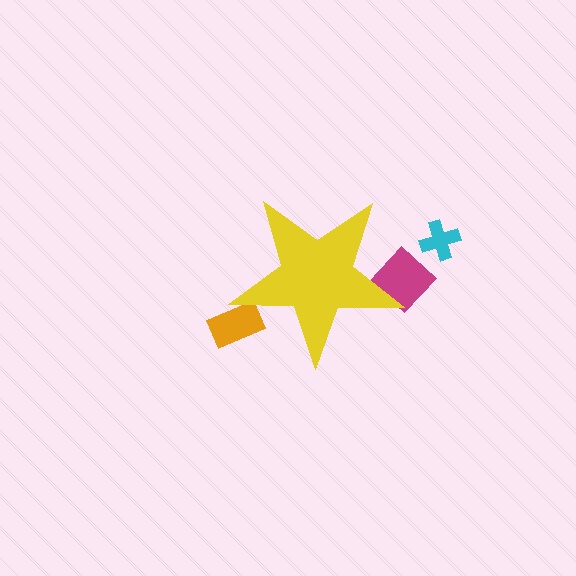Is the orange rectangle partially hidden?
Yes, the orange rectangle is partially hidden behind the yellow star.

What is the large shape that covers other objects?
A yellow star.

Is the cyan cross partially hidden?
No, the cyan cross is fully visible.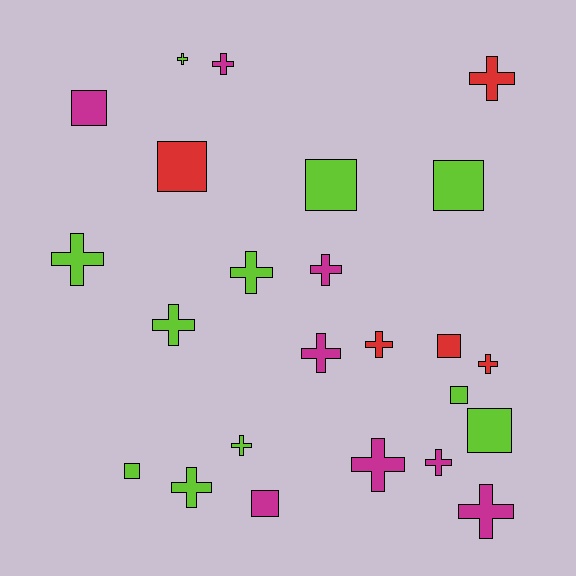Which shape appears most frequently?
Cross, with 15 objects.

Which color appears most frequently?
Lime, with 11 objects.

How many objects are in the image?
There are 24 objects.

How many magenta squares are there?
There are 2 magenta squares.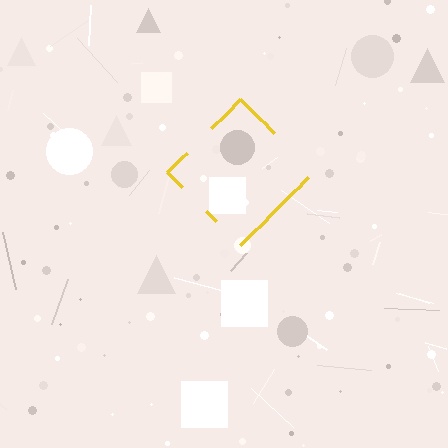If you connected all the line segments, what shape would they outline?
They would outline a diamond.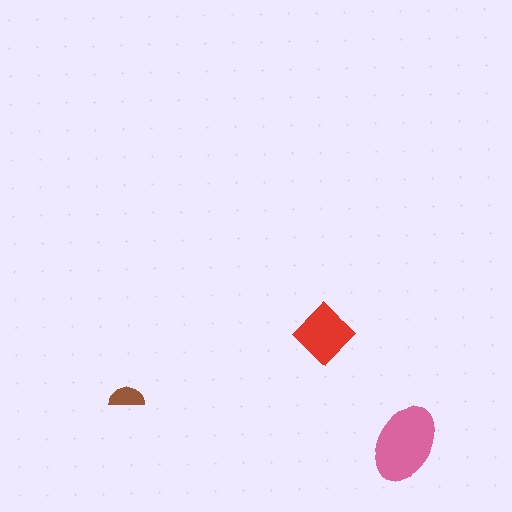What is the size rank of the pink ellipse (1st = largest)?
1st.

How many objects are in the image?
There are 3 objects in the image.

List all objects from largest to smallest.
The pink ellipse, the red diamond, the brown semicircle.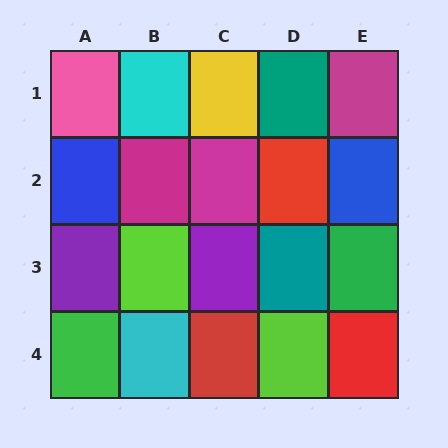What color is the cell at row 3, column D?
Teal.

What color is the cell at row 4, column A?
Green.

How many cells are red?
3 cells are red.